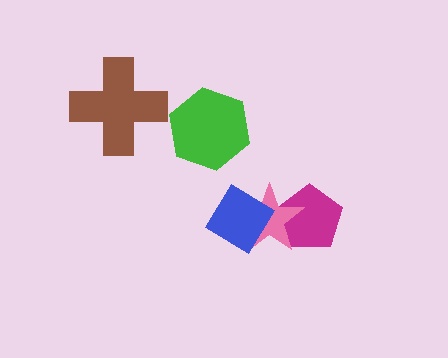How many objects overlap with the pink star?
2 objects overlap with the pink star.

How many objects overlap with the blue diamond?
1 object overlaps with the blue diamond.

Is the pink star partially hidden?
Yes, it is partially covered by another shape.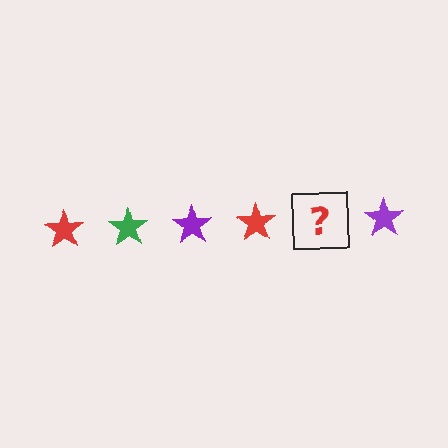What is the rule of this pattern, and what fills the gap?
The rule is that the pattern cycles through red, green, purple stars. The gap should be filled with a green star.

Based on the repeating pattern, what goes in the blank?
The blank should be a green star.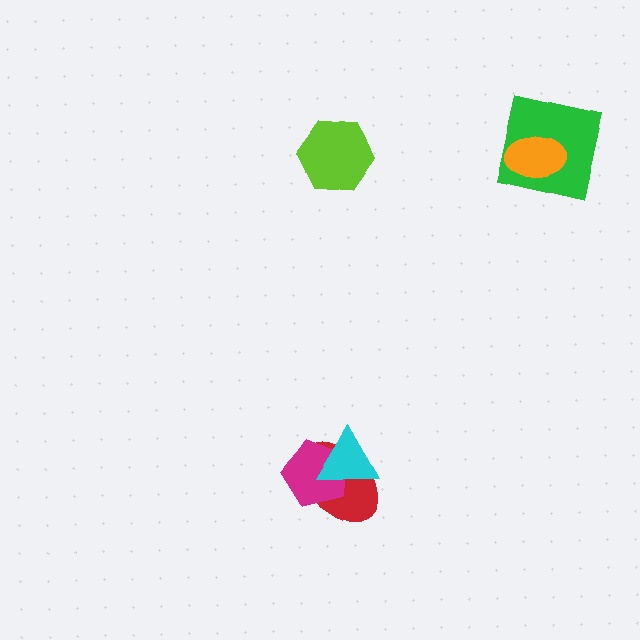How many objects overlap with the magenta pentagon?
2 objects overlap with the magenta pentagon.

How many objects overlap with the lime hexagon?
0 objects overlap with the lime hexagon.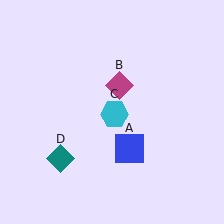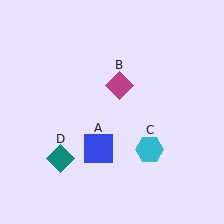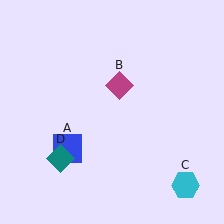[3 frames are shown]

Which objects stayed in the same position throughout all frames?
Magenta diamond (object B) and teal diamond (object D) remained stationary.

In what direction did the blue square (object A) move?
The blue square (object A) moved left.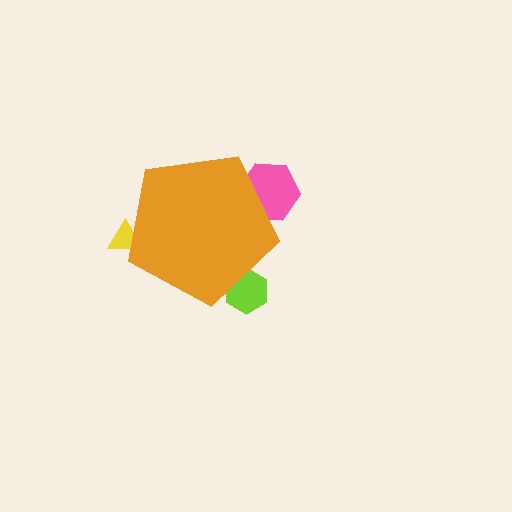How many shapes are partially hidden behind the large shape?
3 shapes are partially hidden.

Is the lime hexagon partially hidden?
Yes, the lime hexagon is partially hidden behind the orange pentagon.